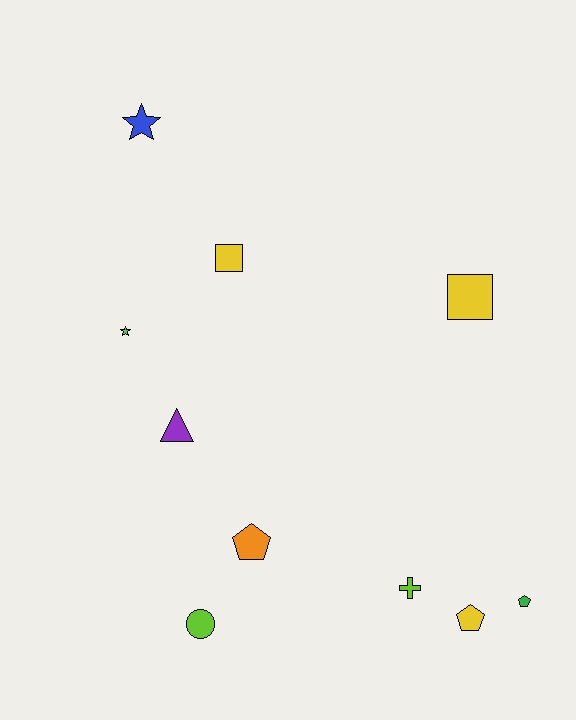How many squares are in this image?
There are 2 squares.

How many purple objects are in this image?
There is 1 purple object.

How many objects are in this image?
There are 10 objects.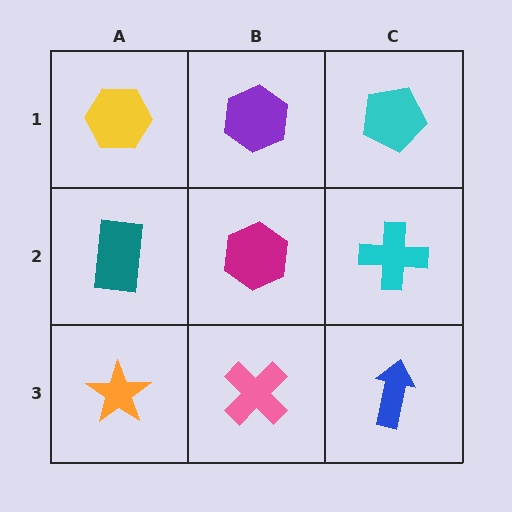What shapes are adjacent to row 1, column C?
A cyan cross (row 2, column C), a purple hexagon (row 1, column B).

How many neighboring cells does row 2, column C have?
3.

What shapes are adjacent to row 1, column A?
A teal rectangle (row 2, column A), a purple hexagon (row 1, column B).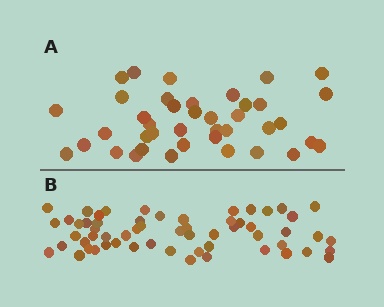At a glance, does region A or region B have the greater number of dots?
Region B (the bottom region) has more dots.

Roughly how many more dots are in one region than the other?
Region B has approximately 20 more dots than region A.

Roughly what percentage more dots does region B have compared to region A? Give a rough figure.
About 50% more.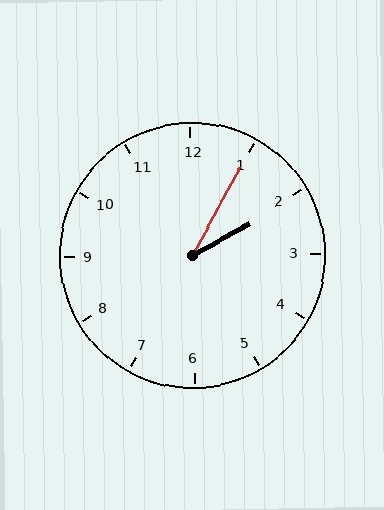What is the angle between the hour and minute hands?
Approximately 32 degrees.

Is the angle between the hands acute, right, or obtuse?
It is acute.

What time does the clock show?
2:05.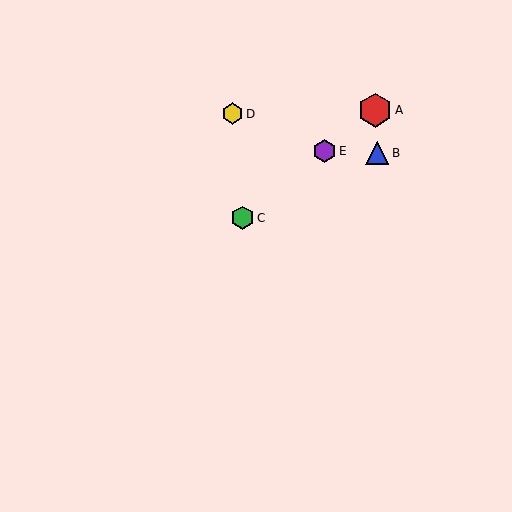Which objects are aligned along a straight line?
Objects A, C, E are aligned along a straight line.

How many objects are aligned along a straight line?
3 objects (A, C, E) are aligned along a straight line.